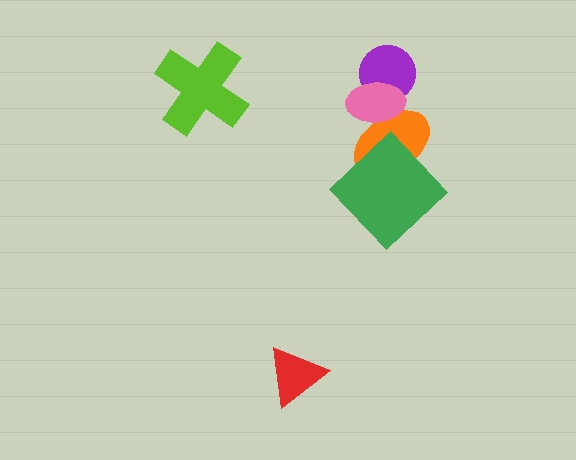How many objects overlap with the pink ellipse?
2 objects overlap with the pink ellipse.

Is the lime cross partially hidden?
No, no other shape covers it.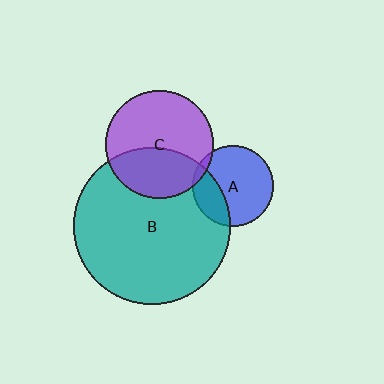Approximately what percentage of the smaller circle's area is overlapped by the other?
Approximately 30%.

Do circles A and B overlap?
Yes.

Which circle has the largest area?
Circle B (teal).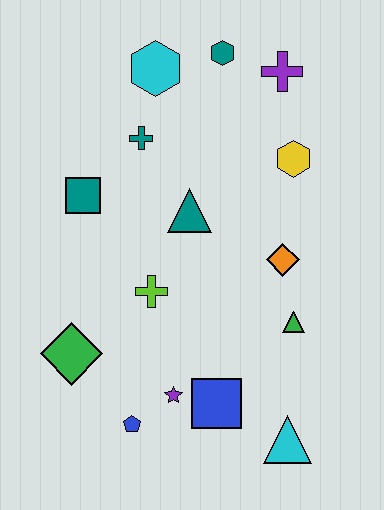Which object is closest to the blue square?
The purple star is closest to the blue square.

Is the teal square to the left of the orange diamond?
Yes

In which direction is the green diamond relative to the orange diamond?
The green diamond is to the left of the orange diamond.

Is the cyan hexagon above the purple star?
Yes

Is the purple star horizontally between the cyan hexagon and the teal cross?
No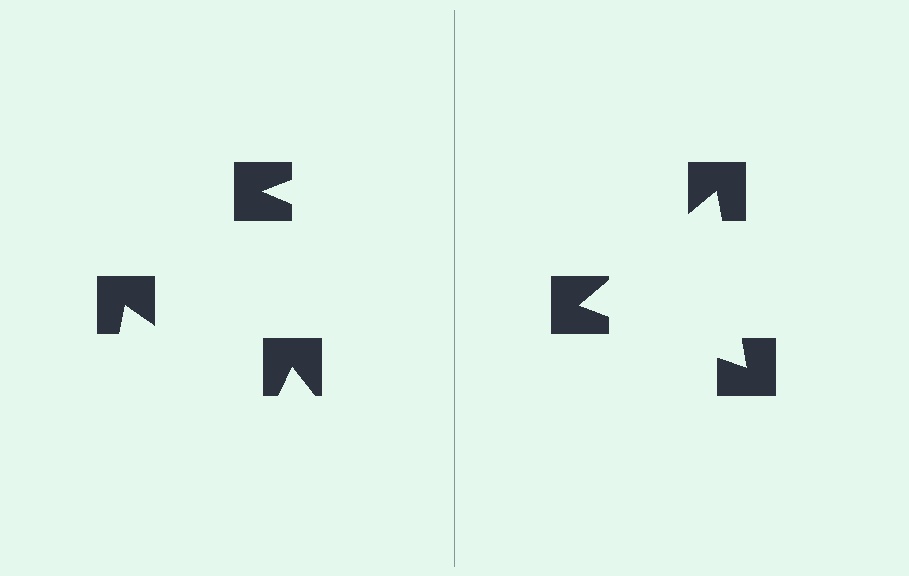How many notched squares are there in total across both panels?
6 — 3 on each side.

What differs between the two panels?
The notched squares are positioned identically on both sides; only the wedge orientations differ. On the right they align to a triangle; on the left they are misaligned.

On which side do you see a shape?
An illusory triangle appears on the right side. On the left side the wedge cuts are rotated, so no coherent shape forms.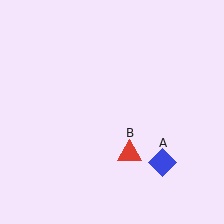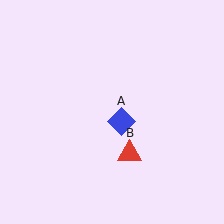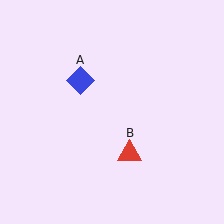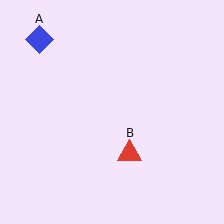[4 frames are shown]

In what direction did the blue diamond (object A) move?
The blue diamond (object A) moved up and to the left.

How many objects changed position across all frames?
1 object changed position: blue diamond (object A).